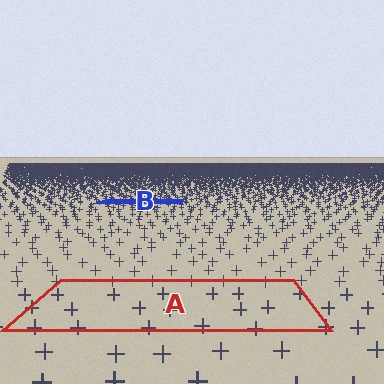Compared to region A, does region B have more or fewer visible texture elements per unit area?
Region B has more texture elements per unit area — they are packed more densely because it is farther away.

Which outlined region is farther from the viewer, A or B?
Region B is farther from the viewer — the texture elements inside it appear smaller and more densely packed.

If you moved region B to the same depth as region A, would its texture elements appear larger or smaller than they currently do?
They would appear larger. At a closer depth, the same texture elements are projected at a bigger on-screen size.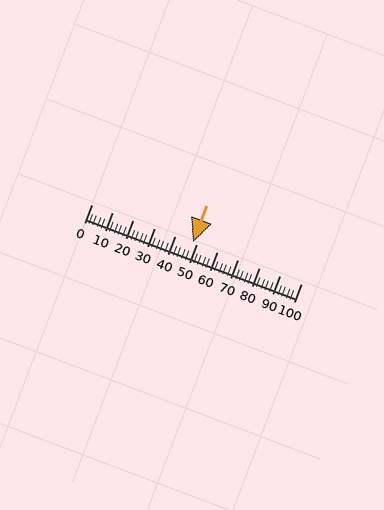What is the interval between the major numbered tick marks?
The major tick marks are spaced 10 units apart.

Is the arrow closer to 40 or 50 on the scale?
The arrow is closer to 50.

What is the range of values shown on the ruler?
The ruler shows values from 0 to 100.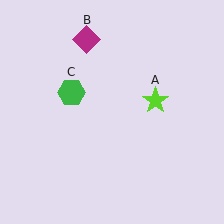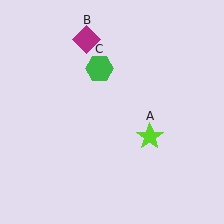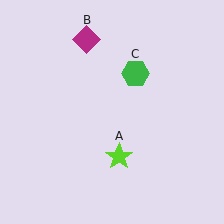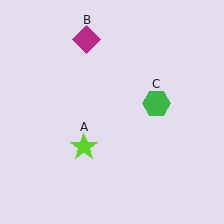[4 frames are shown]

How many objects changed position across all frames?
2 objects changed position: lime star (object A), green hexagon (object C).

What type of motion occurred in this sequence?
The lime star (object A), green hexagon (object C) rotated clockwise around the center of the scene.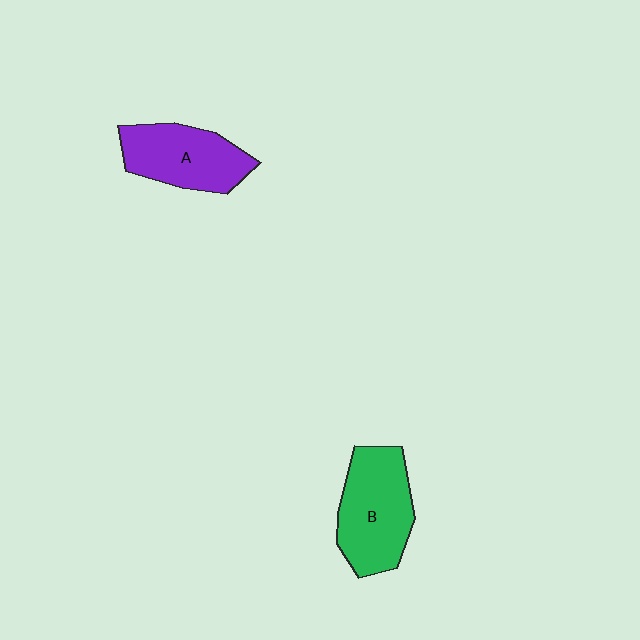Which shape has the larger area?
Shape B (green).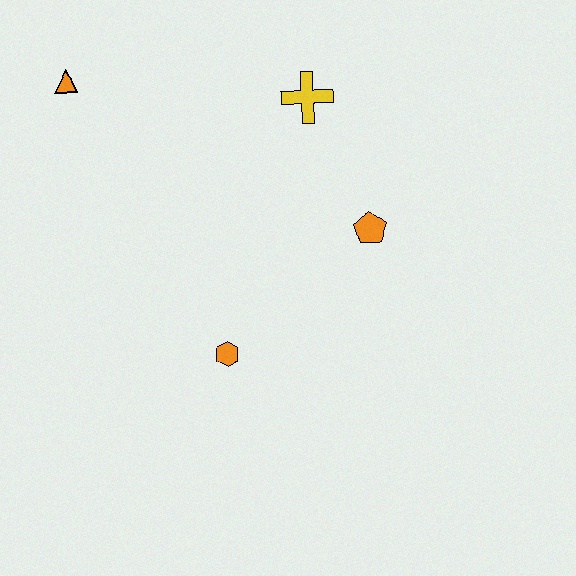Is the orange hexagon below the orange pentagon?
Yes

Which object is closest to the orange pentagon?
The yellow cross is closest to the orange pentagon.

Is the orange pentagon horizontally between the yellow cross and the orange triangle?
No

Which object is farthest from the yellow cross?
The orange hexagon is farthest from the yellow cross.